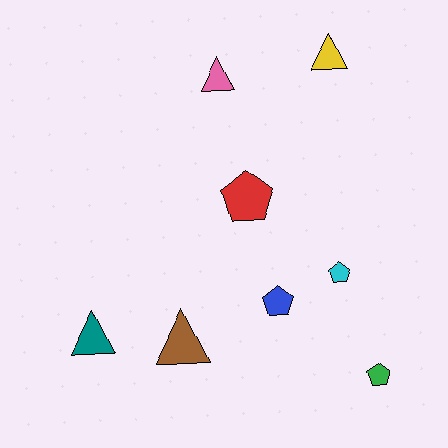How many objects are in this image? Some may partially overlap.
There are 8 objects.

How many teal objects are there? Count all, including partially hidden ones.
There is 1 teal object.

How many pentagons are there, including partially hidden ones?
There are 4 pentagons.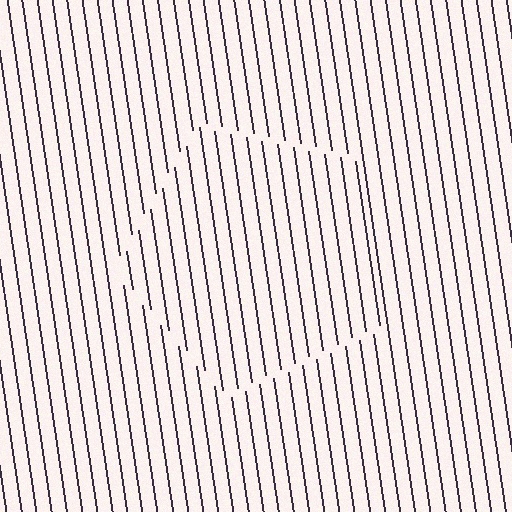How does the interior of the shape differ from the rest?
The interior of the shape contains the same grating, shifted by half a period — the contour is defined by the phase discontinuity where line-ends from the inner and outer gratings abut.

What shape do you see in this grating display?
An illusory pentagon. The interior of the shape contains the same grating, shifted by half a period — the contour is defined by the phase discontinuity where line-ends from the inner and outer gratings abut.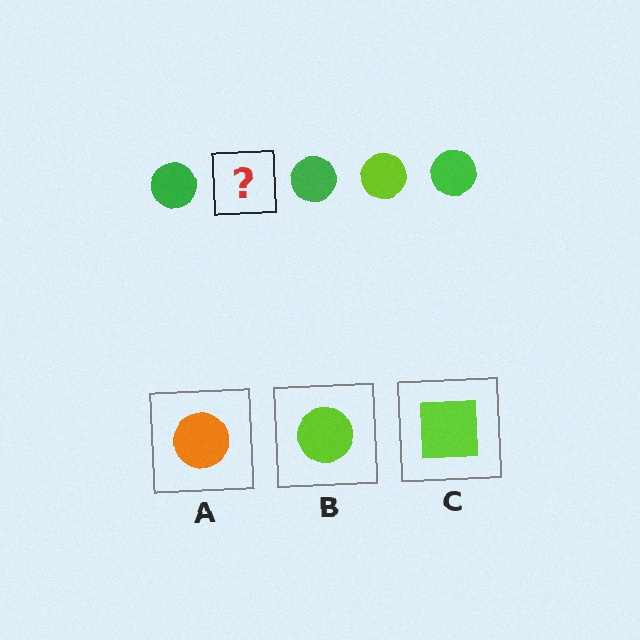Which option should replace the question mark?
Option B.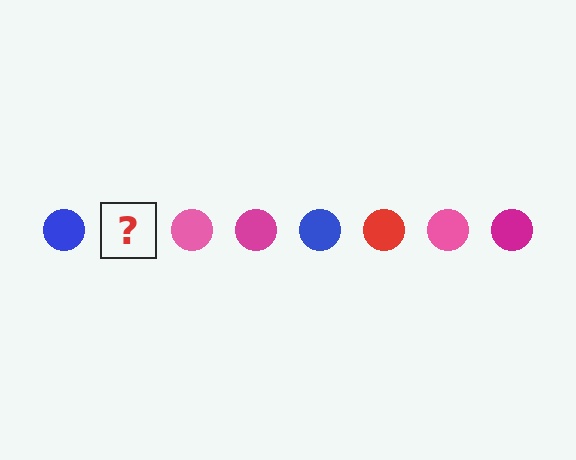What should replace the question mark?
The question mark should be replaced with a red circle.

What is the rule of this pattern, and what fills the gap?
The rule is that the pattern cycles through blue, red, pink, magenta circles. The gap should be filled with a red circle.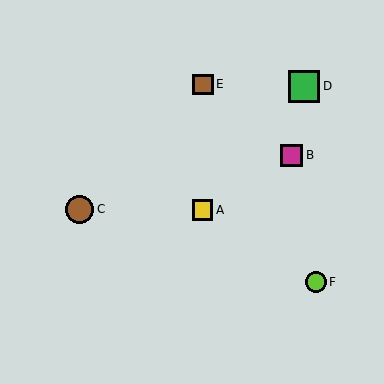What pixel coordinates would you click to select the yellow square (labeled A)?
Click at (202, 210) to select the yellow square A.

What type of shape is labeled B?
Shape B is a magenta square.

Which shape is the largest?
The green square (labeled D) is the largest.